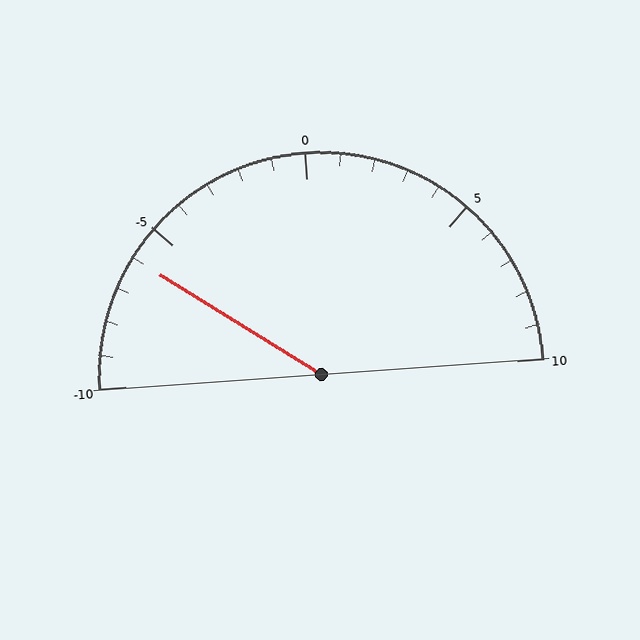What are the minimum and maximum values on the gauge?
The gauge ranges from -10 to 10.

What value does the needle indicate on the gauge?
The needle indicates approximately -6.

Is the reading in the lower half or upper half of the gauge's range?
The reading is in the lower half of the range (-10 to 10).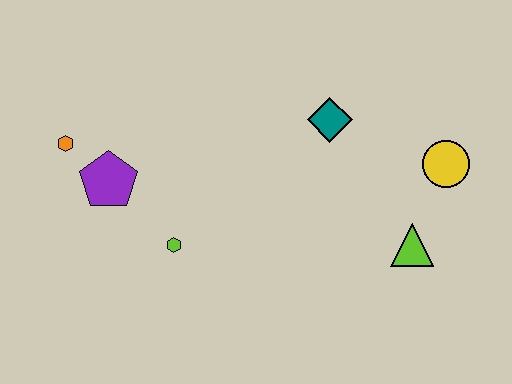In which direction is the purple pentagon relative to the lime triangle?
The purple pentagon is to the left of the lime triangle.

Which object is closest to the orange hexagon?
The purple pentagon is closest to the orange hexagon.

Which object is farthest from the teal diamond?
The orange hexagon is farthest from the teal diamond.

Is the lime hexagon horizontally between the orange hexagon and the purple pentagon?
No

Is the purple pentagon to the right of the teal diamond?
No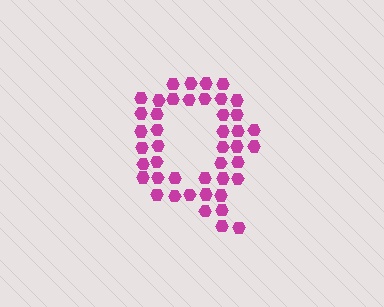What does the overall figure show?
The overall figure shows the letter Q.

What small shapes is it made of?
It is made of small hexagons.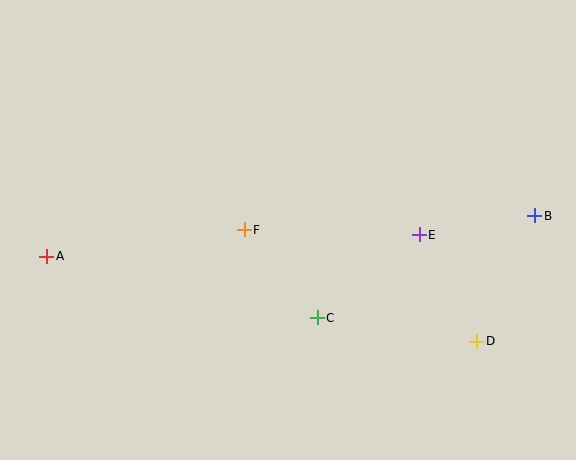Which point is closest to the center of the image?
Point F at (244, 230) is closest to the center.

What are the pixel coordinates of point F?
Point F is at (244, 230).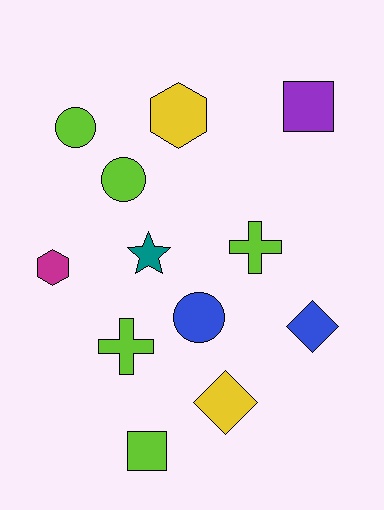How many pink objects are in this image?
There are no pink objects.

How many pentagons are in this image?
There are no pentagons.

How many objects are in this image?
There are 12 objects.